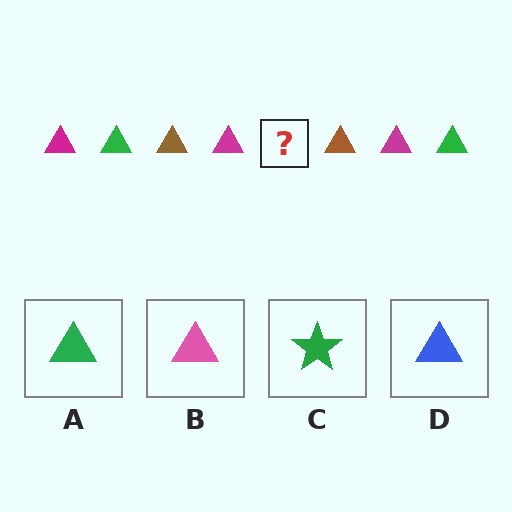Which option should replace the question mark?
Option A.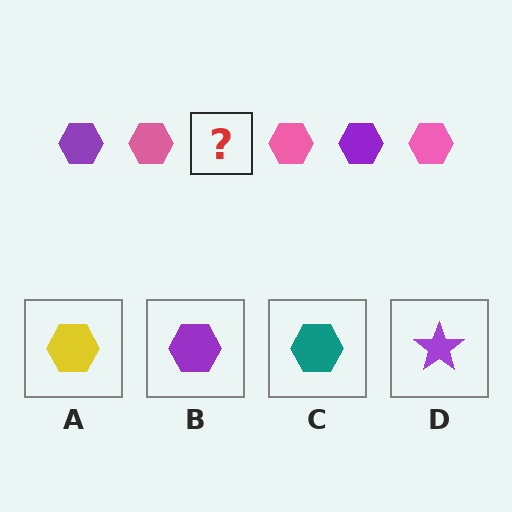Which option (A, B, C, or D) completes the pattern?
B.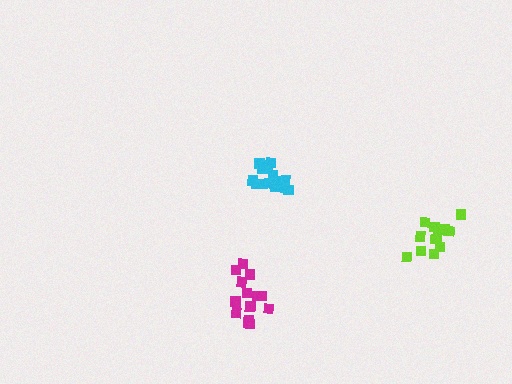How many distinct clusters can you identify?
There are 3 distinct clusters.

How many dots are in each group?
Group 1: 12 dots, Group 2: 16 dots, Group 3: 14 dots (42 total).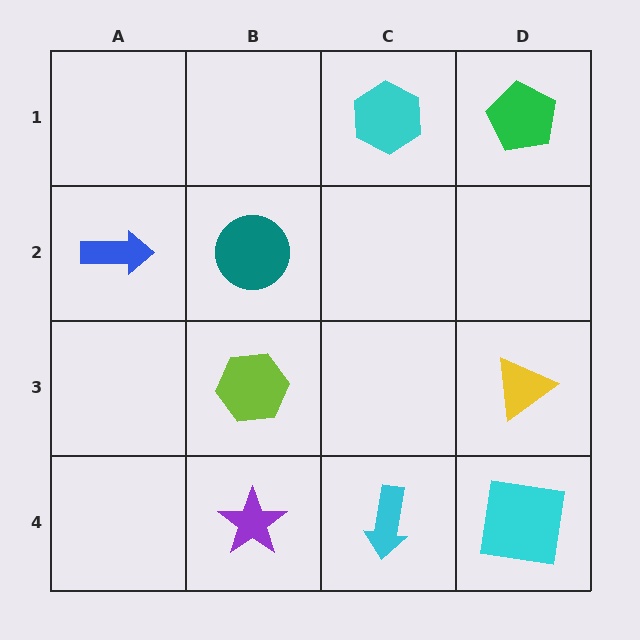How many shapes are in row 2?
2 shapes.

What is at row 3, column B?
A lime hexagon.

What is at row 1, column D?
A green pentagon.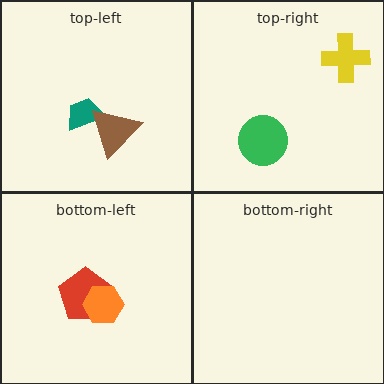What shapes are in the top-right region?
The yellow cross, the green circle.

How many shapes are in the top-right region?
2.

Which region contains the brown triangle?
The top-left region.